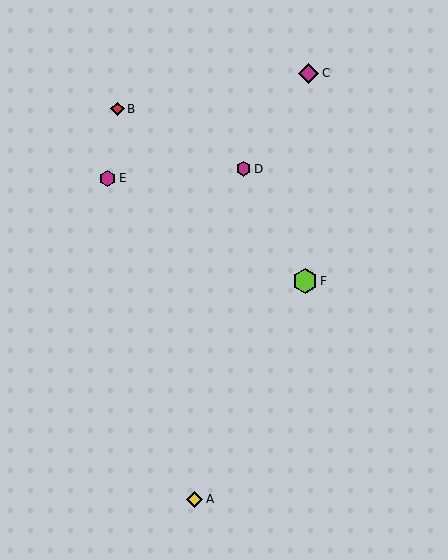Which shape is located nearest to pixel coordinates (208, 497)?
The yellow diamond (labeled A) at (195, 499) is nearest to that location.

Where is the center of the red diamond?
The center of the red diamond is at (117, 109).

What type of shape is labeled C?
Shape C is a magenta diamond.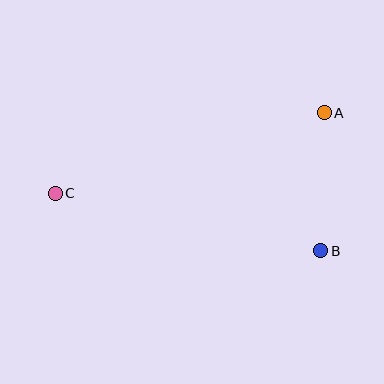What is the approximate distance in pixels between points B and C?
The distance between B and C is approximately 272 pixels.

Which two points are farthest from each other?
Points A and C are farthest from each other.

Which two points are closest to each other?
Points A and B are closest to each other.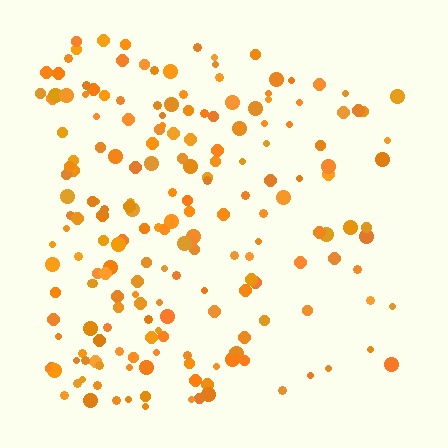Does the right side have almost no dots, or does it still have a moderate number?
Still a moderate number, just noticeably fewer than the left.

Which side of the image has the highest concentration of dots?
The left.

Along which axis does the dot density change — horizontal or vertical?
Horizontal.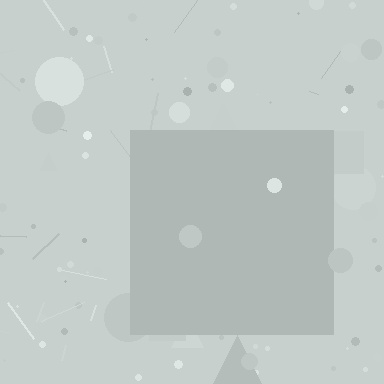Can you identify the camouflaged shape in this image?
The camouflaged shape is a square.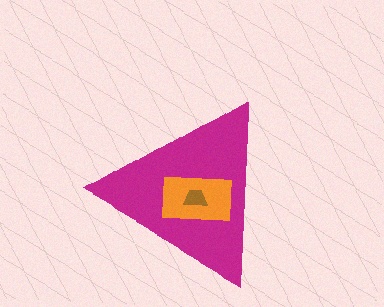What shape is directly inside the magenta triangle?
The orange rectangle.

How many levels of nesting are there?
3.